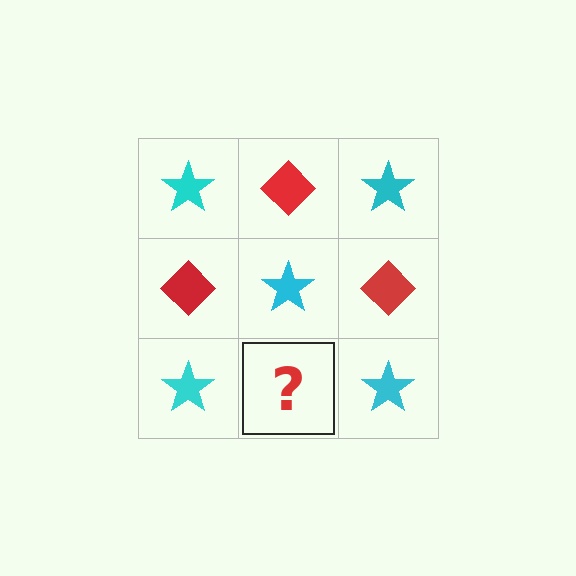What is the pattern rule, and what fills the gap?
The rule is that it alternates cyan star and red diamond in a checkerboard pattern. The gap should be filled with a red diamond.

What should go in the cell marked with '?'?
The missing cell should contain a red diamond.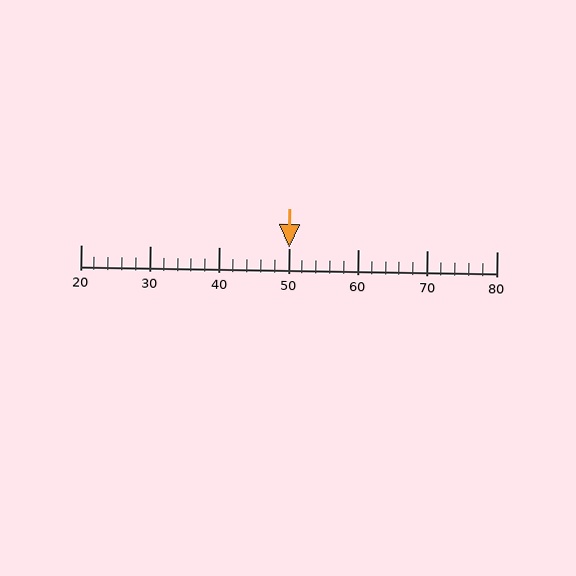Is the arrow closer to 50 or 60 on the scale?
The arrow is closer to 50.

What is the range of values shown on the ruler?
The ruler shows values from 20 to 80.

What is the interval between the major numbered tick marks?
The major tick marks are spaced 10 units apart.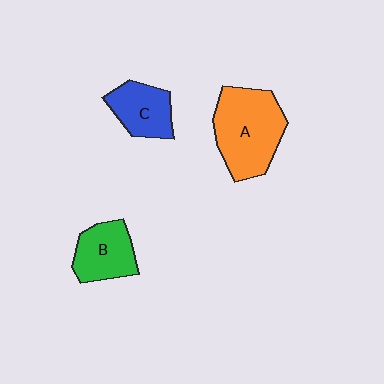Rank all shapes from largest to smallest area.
From largest to smallest: A (orange), B (green), C (blue).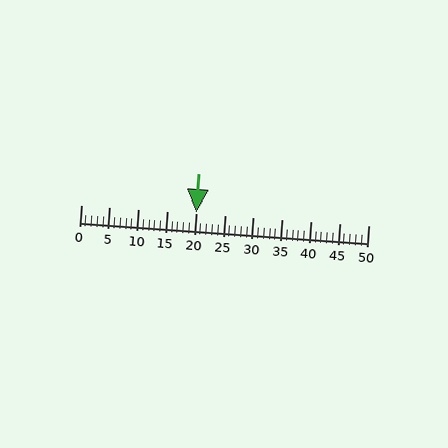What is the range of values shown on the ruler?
The ruler shows values from 0 to 50.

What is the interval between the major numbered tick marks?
The major tick marks are spaced 5 units apart.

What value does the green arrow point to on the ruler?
The green arrow points to approximately 20.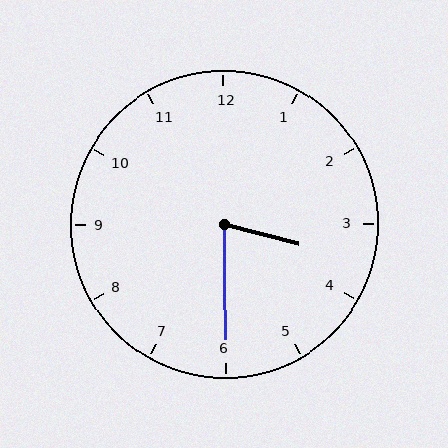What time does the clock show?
3:30.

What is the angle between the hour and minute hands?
Approximately 75 degrees.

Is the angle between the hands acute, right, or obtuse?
It is acute.